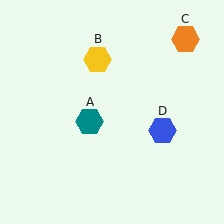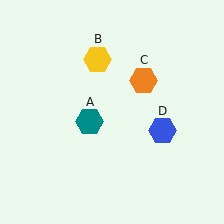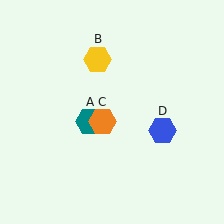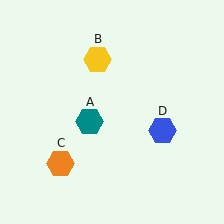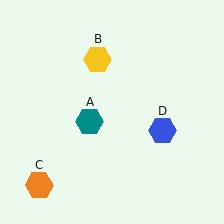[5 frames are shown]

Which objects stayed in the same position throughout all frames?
Teal hexagon (object A) and yellow hexagon (object B) and blue hexagon (object D) remained stationary.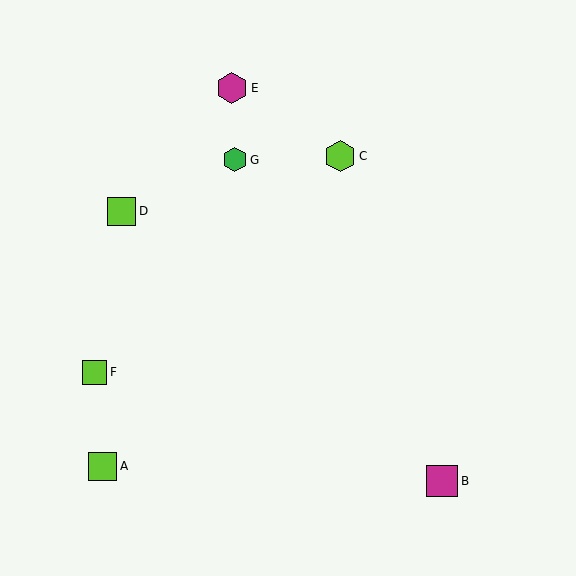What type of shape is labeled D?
Shape D is a lime square.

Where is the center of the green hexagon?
The center of the green hexagon is at (235, 160).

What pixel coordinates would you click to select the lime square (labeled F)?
Click at (95, 372) to select the lime square F.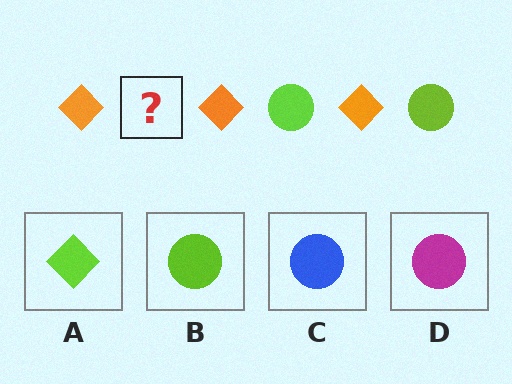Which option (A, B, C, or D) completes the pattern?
B.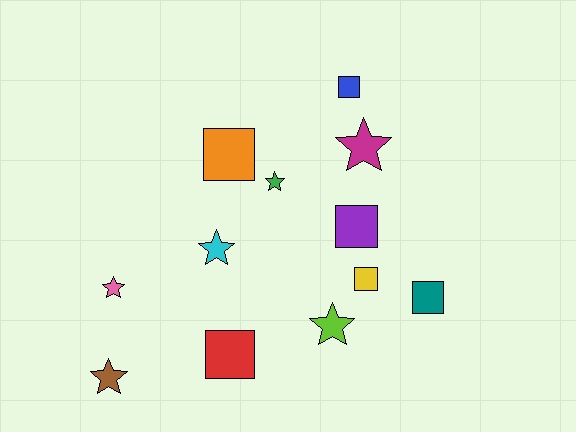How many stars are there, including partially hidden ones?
There are 6 stars.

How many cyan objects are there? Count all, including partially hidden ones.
There is 1 cyan object.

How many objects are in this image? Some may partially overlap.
There are 12 objects.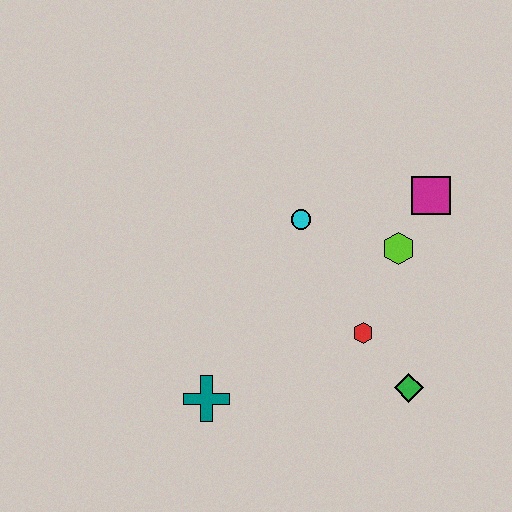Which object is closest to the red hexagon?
The green diamond is closest to the red hexagon.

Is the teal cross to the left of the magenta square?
Yes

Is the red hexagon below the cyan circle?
Yes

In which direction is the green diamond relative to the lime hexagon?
The green diamond is below the lime hexagon.